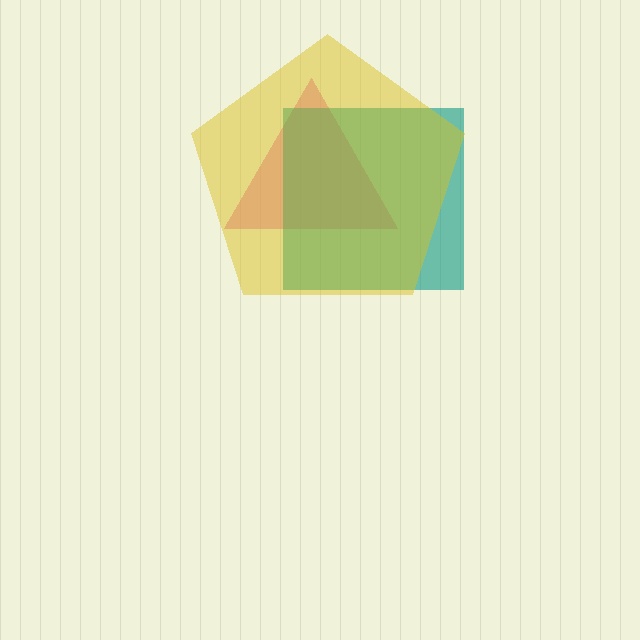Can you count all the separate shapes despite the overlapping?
Yes, there are 3 separate shapes.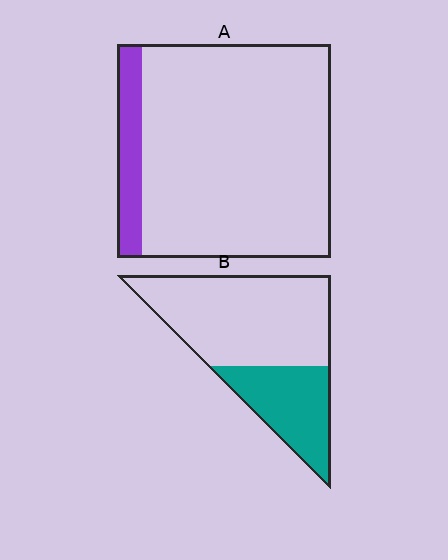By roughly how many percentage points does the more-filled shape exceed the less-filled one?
By roughly 20 percentage points (B over A).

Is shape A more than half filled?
No.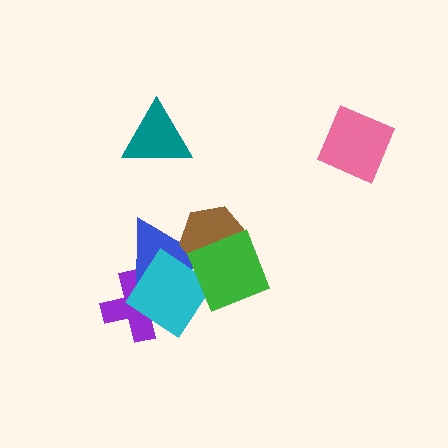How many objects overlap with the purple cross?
2 objects overlap with the purple cross.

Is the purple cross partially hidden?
Yes, it is partially covered by another shape.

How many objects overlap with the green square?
3 objects overlap with the green square.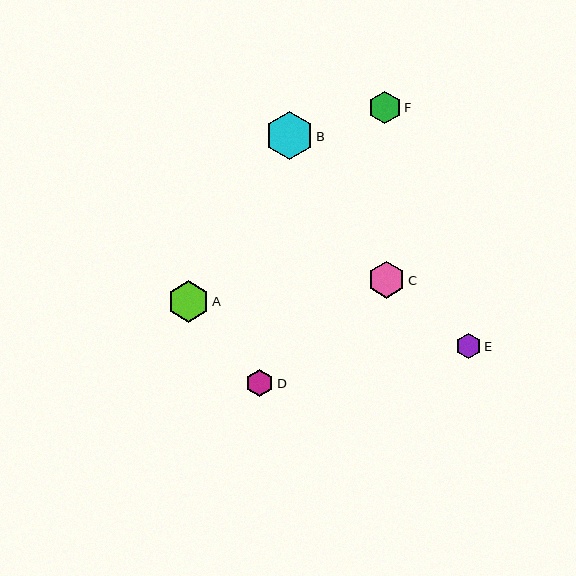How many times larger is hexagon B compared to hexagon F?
Hexagon B is approximately 1.5 times the size of hexagon F.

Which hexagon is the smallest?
Hexagon E is the smallest with a size of approximately 24 pixels.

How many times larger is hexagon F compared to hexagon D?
Hexagon F is approximately 1.2 times the size of hexagon D.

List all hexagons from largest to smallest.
From largest to smallest: B, A, C, F, D, E.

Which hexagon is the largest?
Hexagon B is the largest with a size of approximately 48 pixels.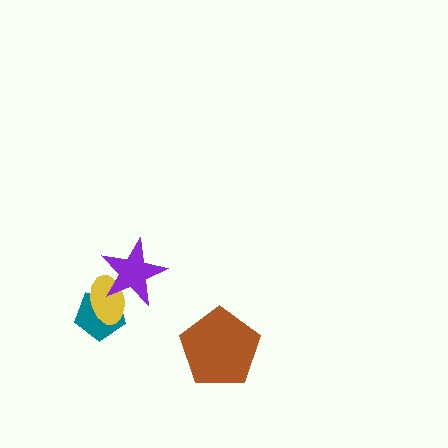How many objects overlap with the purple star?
2 objects overlap with the purple star.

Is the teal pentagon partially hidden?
Yes, it is partially covered by another shape.